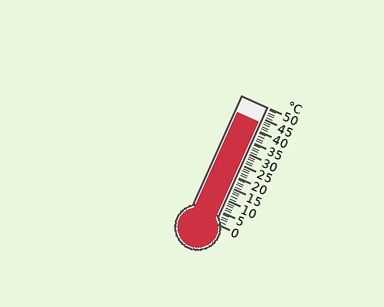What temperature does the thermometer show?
The thermometer shows approximately 43°C.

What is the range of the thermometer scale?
The thermometer scale ranges from 0°C to 50°C.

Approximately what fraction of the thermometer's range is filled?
The thermometer is filled to approximately 85% of its range.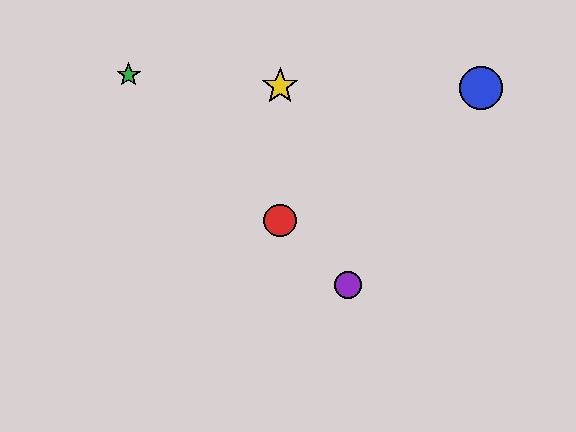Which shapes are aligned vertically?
The red circle, the yellow star are aligned vertically.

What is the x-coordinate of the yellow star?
The yellow star is at x≈280.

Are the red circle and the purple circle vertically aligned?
No, the red circle is at x≈280 and the purple circle is at x≈348.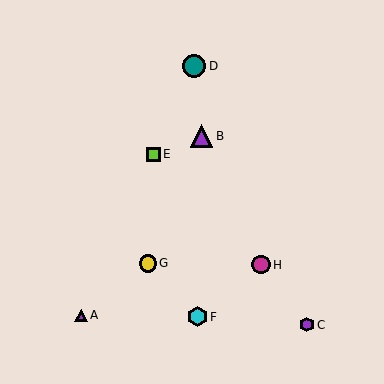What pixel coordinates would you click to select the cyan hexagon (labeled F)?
Click at (197, 317) to select the cyan hexagon F.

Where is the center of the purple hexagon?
The center of the purple hexagon is at (307, 325).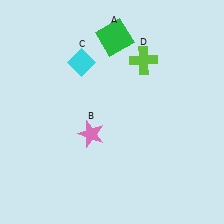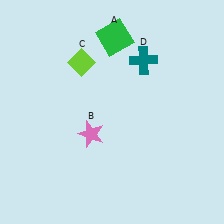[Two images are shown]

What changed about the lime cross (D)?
In Image 1, D is lime. In Image 2, it changed to teal.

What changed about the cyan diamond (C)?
In Image 1, C is cyan. In Image 2, it changed to lime.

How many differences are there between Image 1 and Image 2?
There are 2 differences between the two images.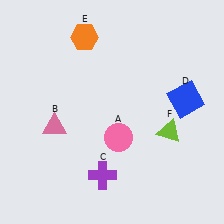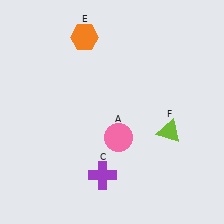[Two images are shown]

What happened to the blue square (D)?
The blue square (D) was removed in Image 2. It was in the top-right area of Image 1.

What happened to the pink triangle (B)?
The pink triangle (B) was removed in Image 2. It was in the bottom-left area of Image 1.